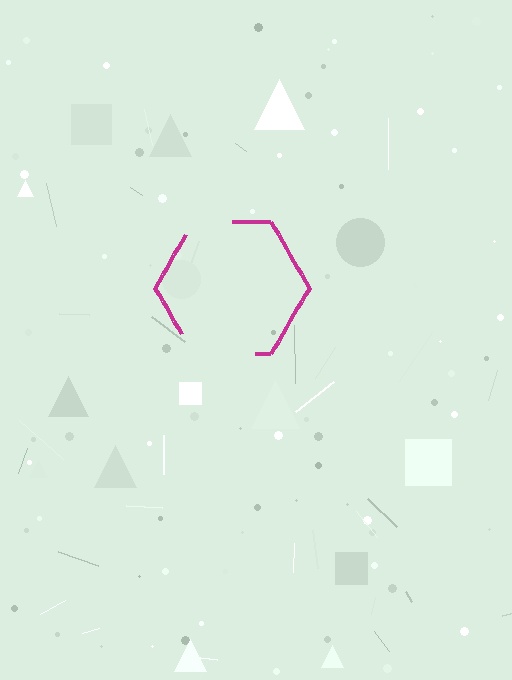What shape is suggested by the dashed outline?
The dashed outline suggests a hexagon.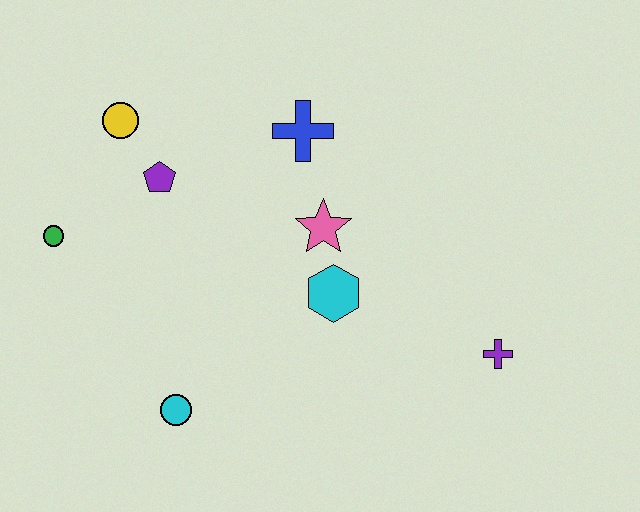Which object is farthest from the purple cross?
The green circle is farthest from the purple cross.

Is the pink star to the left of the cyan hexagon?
Yes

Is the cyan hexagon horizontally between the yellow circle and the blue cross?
No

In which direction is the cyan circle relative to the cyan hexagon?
The cyan circle is to the left of the cyan hexagon.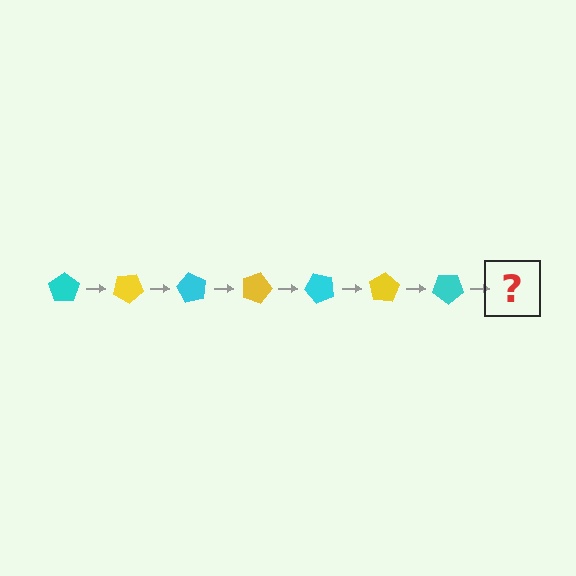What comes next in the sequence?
The next element should be a yellow pentagon, rotated 210 degrees from the start.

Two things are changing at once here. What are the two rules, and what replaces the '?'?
The two rules are that it rotates 30 degrees each step and the color cycles through cyan and yellow. The '?' should be a yellow pentagon, rotated 210 degrees from the start.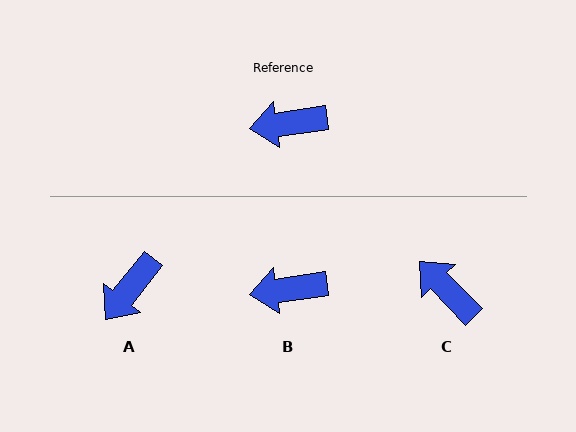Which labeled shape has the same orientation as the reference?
B.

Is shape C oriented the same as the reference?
No, it is off by about 54 degrees.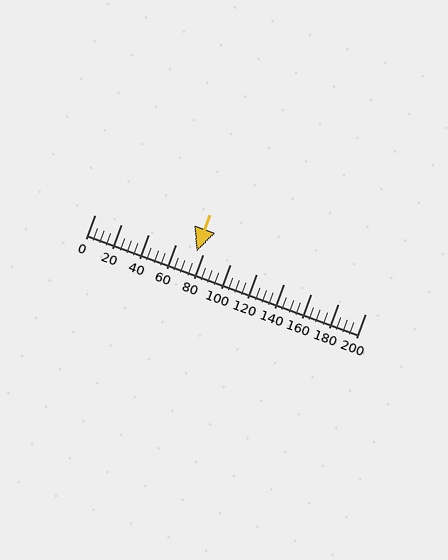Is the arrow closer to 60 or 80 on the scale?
The arrow is closer to 80.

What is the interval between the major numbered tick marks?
The major tick marks are spaced 20 units apart.